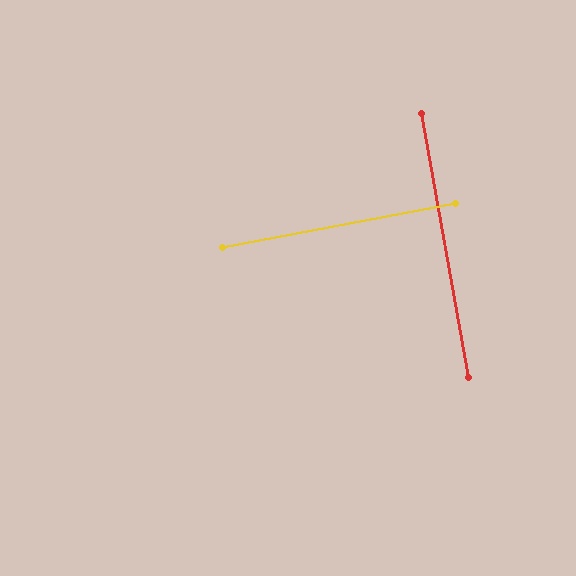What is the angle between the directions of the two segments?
Approximately 89 degrees.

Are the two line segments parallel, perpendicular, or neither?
Perpendicular — they meet at approximately 89°.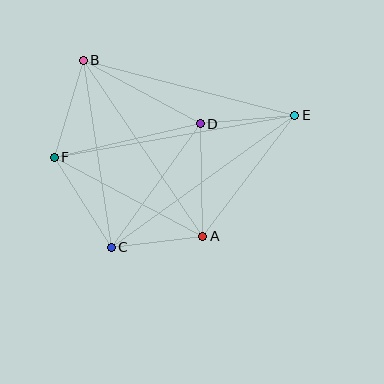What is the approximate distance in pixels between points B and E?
The distance between B and E is approximately 219 pixels.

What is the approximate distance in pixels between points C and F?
The distance between C and F is approximately 107 pixels.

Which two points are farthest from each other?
Points E and F are farthest from each other.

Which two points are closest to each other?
Points A and C are closest to each other.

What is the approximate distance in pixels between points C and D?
The distance between C and D is approximately 152 pixels.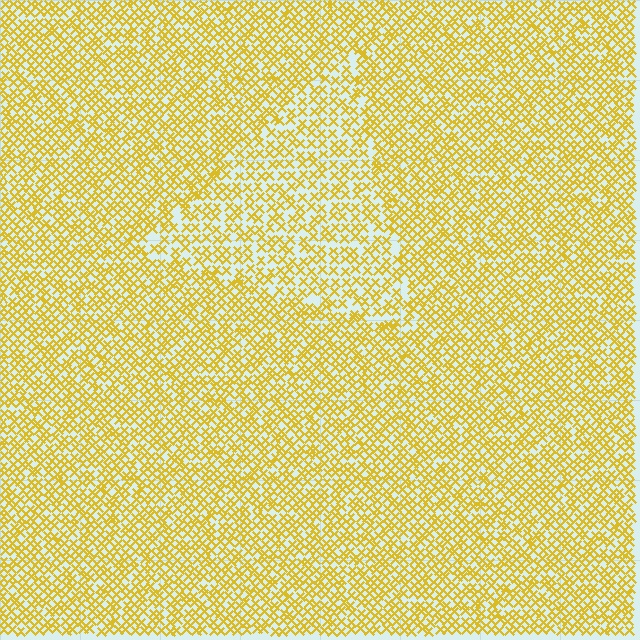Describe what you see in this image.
The image contains small yellow elements arranged at two different densities. A triangle-shaped region is visible where the elements are less densely packed than the surrounding area.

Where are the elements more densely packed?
The elements are more densely packed outside the triangle boundary.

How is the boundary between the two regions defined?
The boundary is defined by a change in element density (approximately 1.5x ratio). All elements are the same color, size, and shape.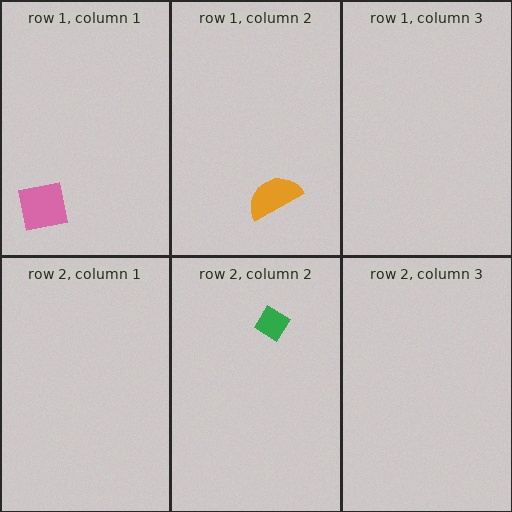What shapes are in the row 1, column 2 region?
The orange semicircle.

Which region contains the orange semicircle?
The row 1, column 2 region.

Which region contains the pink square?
The row 1, column 1 region.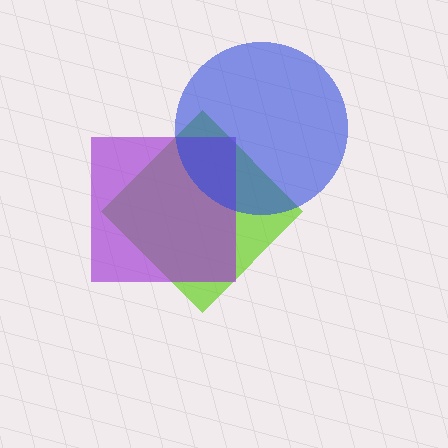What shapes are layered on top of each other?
The layered shapes are: a lime diamond, a purple square, a blue circle.